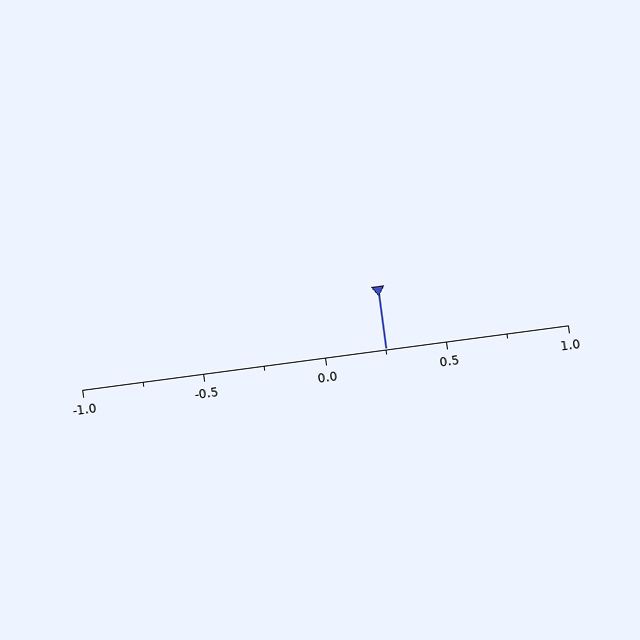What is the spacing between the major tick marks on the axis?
The major ticks are spaced 0.5 apart.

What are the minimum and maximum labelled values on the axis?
The axis runs from -1.0 to 1.0.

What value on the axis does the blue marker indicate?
The marker indicates approximately 0.25.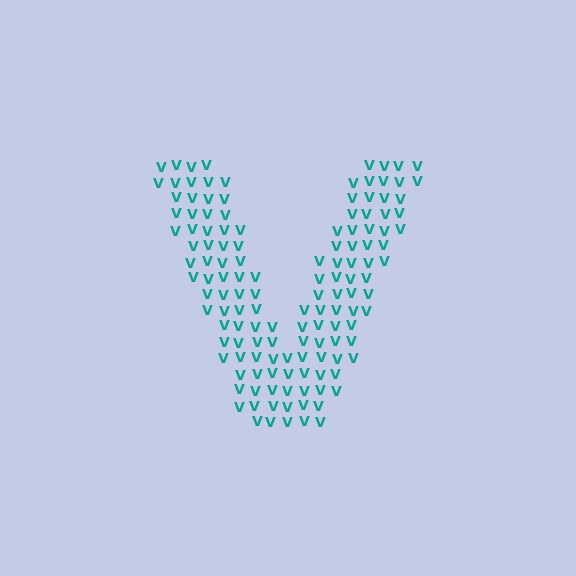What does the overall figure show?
The overall figure shows the letter V.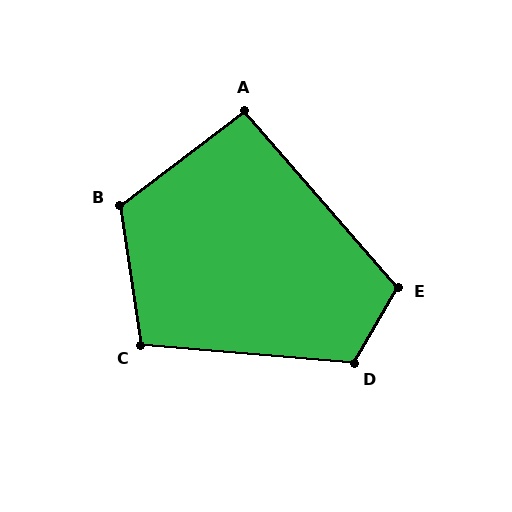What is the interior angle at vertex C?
Approximately 104 degrees (obtuse).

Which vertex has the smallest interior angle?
A, at approximately 94 degrees.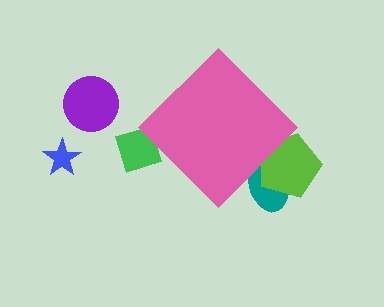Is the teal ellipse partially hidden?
Yes, the teal ellipse is partially hidden behind the pink diamond.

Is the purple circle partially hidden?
No, the purple circle is fully visible.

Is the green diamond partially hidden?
Yes, the green diamond is partially hidden behind the pink diamond.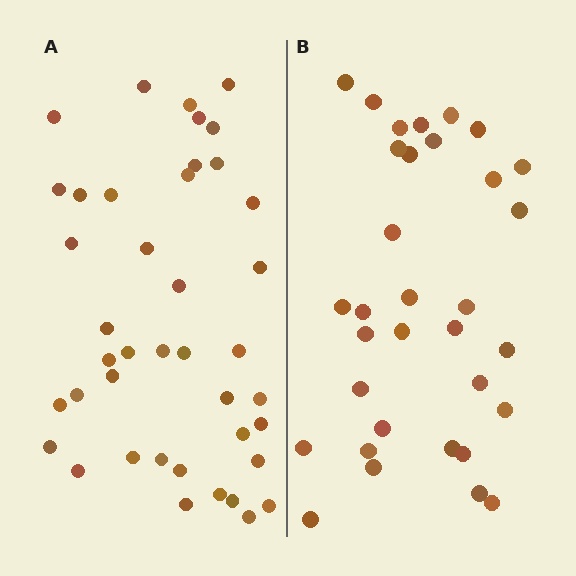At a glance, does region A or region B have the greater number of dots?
Region A (the left region) has more dots.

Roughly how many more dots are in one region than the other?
Region A has roughly 8 or so more dots than region B.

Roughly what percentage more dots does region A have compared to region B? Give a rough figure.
About 25% more.